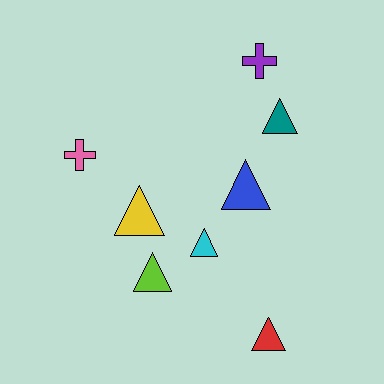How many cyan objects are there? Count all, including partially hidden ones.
There is 1 cyan object.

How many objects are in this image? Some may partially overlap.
There are 8 objects.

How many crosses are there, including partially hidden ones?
There are 2 crosses.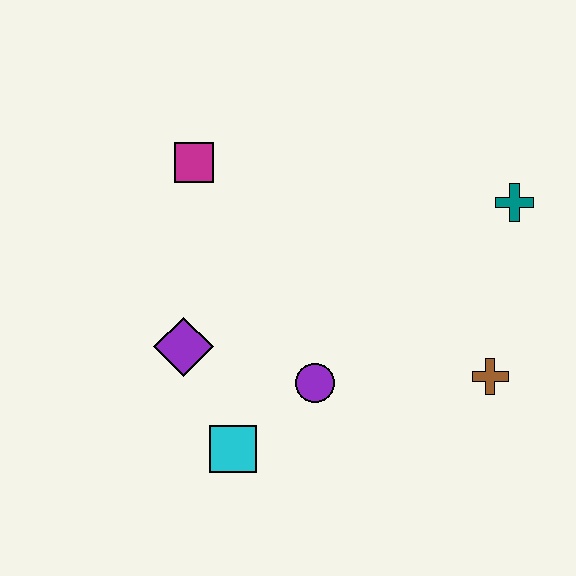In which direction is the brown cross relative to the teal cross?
The brown cross is below the teal cross.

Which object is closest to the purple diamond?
The cyan square is closest to the purple diamond.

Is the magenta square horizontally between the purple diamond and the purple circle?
Yes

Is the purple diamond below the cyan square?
No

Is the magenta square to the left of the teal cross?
Yes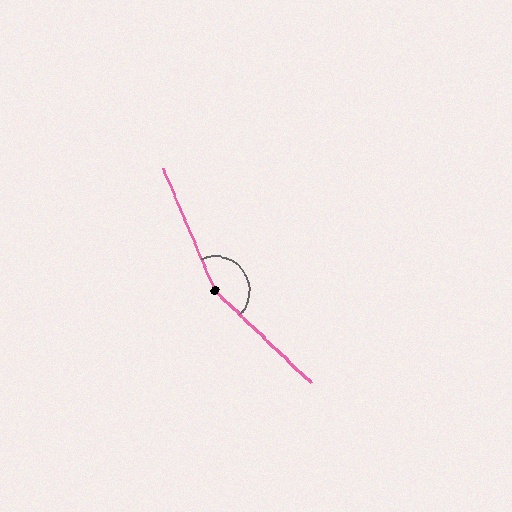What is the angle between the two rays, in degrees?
Approximately 157 degrees.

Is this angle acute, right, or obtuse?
It is obtuse.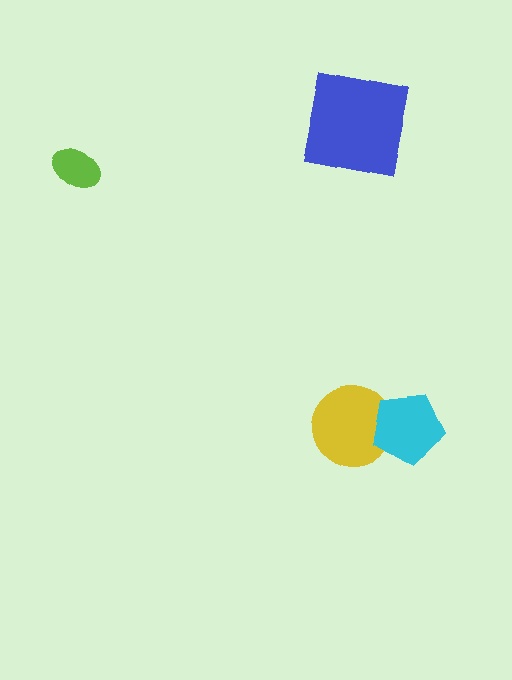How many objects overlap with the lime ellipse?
0 objects overlap with the lime ellipse.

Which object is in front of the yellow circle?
The cyan pentagon is in front of the yellow circle.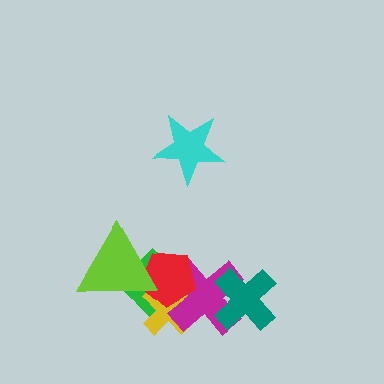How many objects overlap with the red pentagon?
4 objects overlap with the red pentagon.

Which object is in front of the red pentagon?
The lime triangle is in front of the red pentagon.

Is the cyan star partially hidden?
No, no other shape covers it.